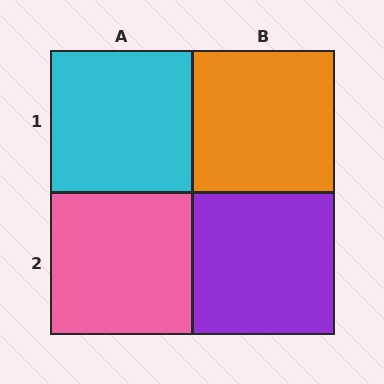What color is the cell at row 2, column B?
Purple.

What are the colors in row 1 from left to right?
Cyan, orange.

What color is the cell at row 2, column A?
Pink.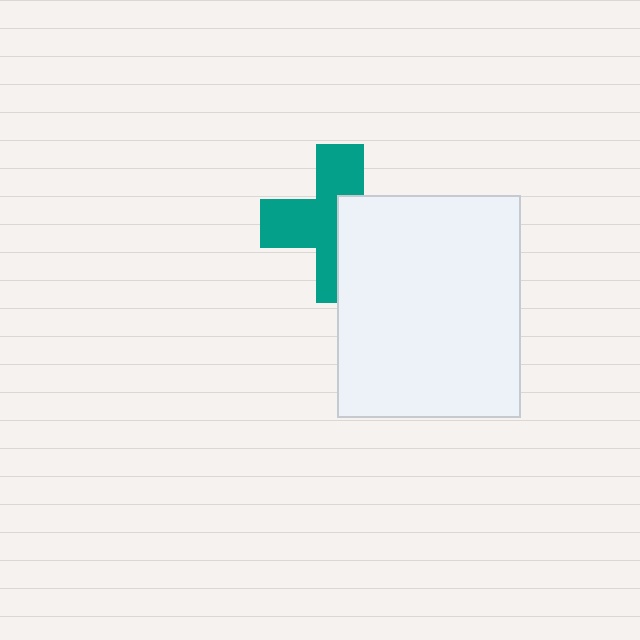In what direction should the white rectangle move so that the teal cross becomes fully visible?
The white rectangle should move right. That is the shortest direction to clear the overlap and leave the teal cross fully visible.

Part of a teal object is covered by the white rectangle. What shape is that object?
It is a cross.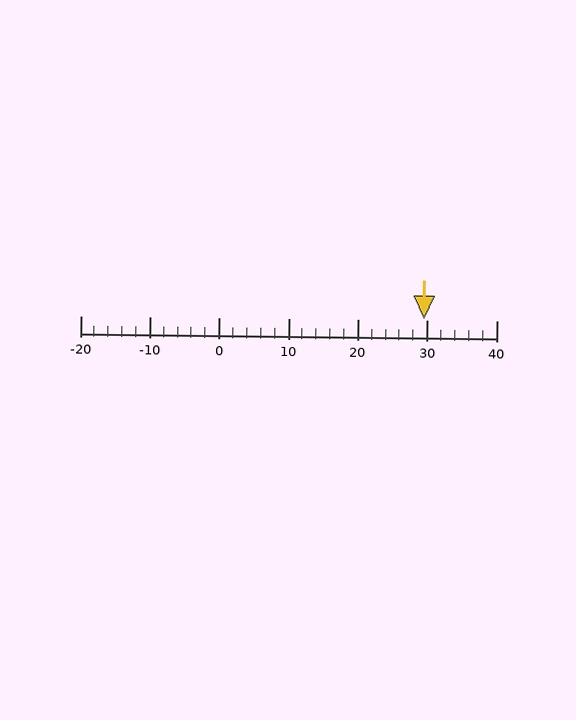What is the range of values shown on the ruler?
The ruler shows values from -20 to 40.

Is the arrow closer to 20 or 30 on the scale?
The arrow is closer to 30.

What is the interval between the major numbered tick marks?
The major tick marks are spaced 10 units apart.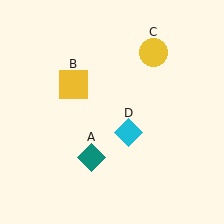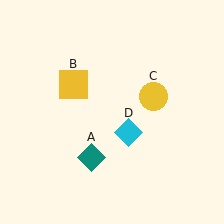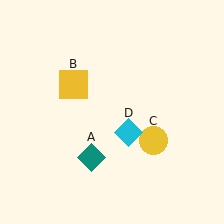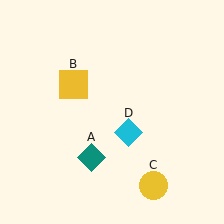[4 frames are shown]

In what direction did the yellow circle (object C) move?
The yellow circle (object C) moved down.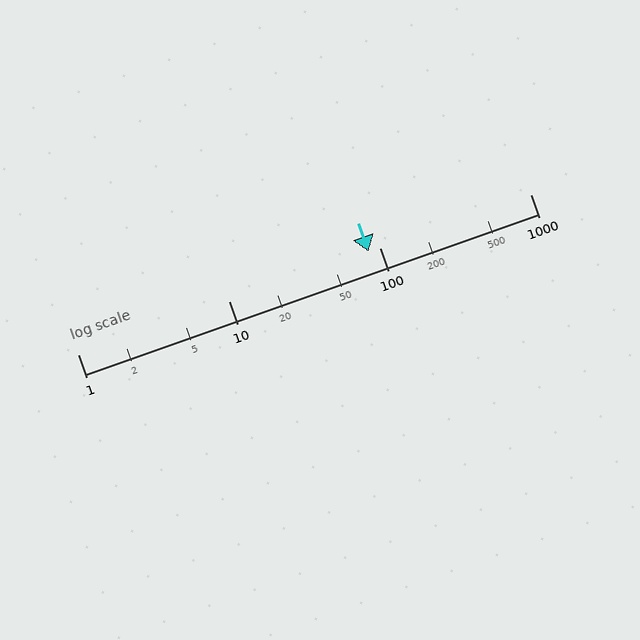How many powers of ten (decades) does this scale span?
The scale spans 3 decades, from 1 to 1000.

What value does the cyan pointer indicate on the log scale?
The pointer indicates approximately 85.